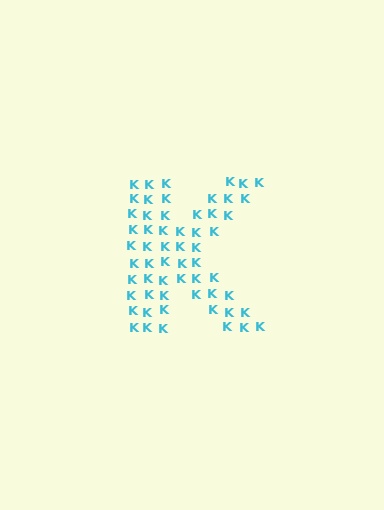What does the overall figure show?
The overall figure shows the letter K.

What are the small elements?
The small elements are letter K's.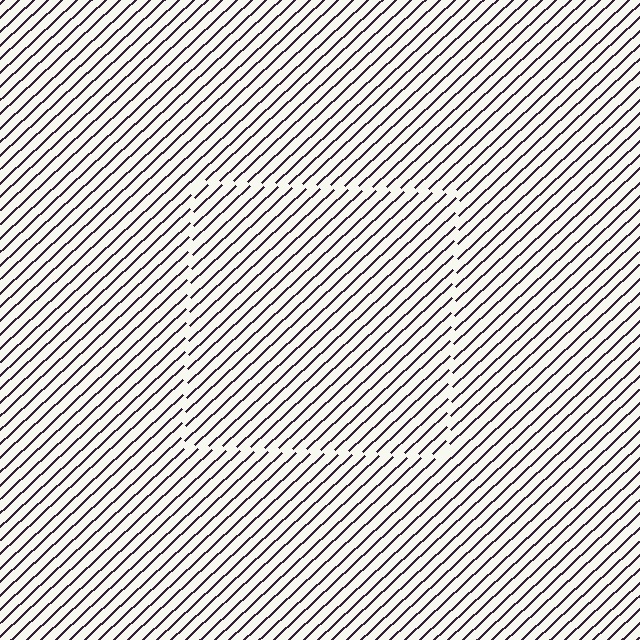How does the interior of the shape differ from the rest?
The interior of the shape contains the same grating, shifted by half a period — the contour is defined by the phase discontinuity where line-ends from the inner and outer gratings abut.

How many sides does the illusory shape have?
4 sides — the line-ends trace a square.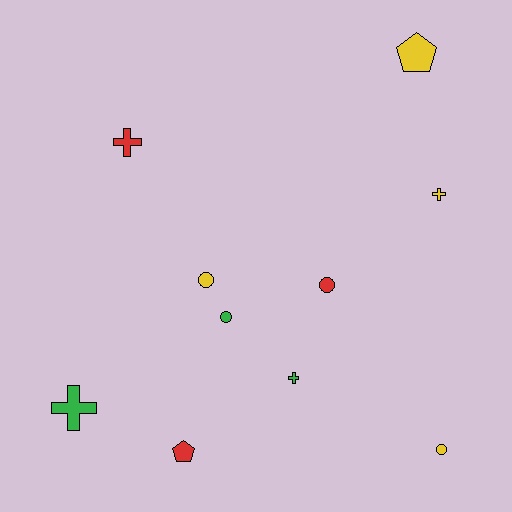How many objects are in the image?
There are 10 objects.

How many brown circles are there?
There are no brown circles.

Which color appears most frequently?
Yellow, with 4 objects.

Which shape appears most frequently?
Circle, with 4 objects.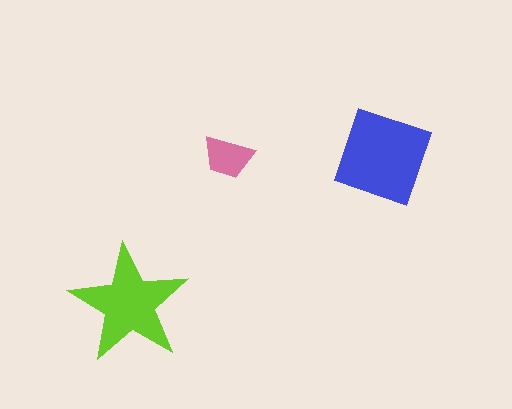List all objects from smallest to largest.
The pink trapezoid, the lime star, the blue square.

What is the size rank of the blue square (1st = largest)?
1st.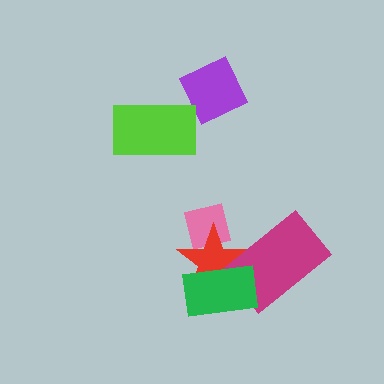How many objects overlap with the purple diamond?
0 objects overlap with the purple diamond.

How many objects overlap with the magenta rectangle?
2 objects overlap with the magenta rectangle.